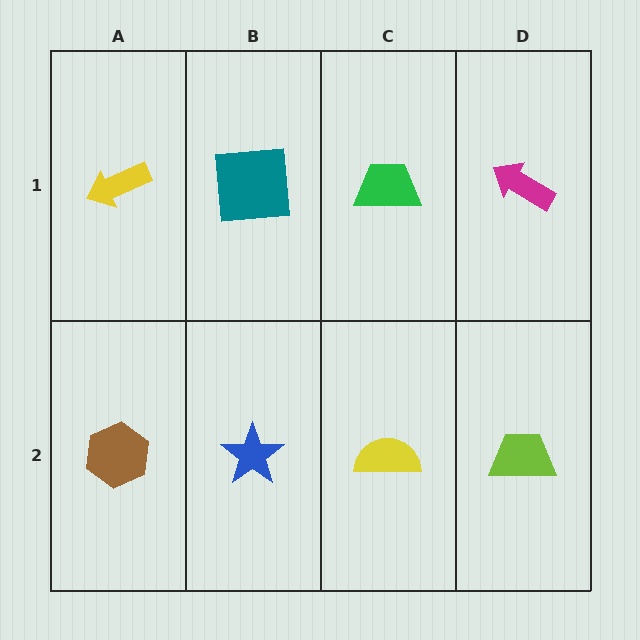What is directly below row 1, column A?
A brown hexagon.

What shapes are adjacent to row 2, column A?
A yellow arrow (row 1, column A), a blue star (row 2, column B).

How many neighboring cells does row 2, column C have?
3.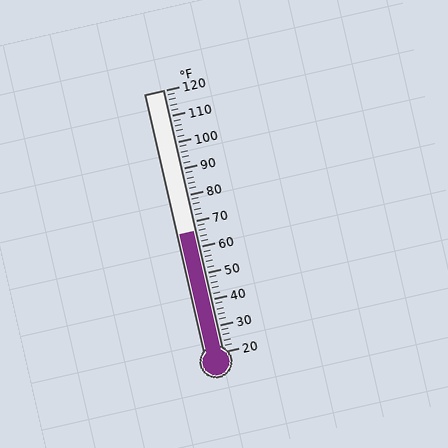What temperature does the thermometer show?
The thermometer shows approximately 66°F.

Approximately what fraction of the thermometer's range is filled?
The thermometer is filled to approximately 45% of its range.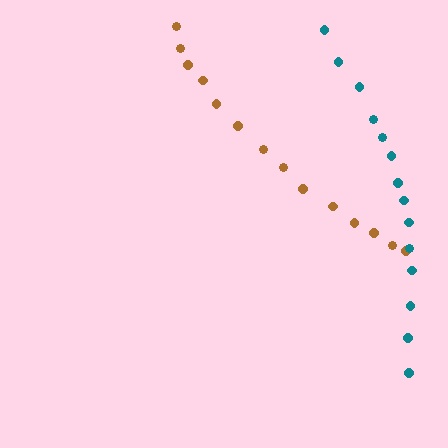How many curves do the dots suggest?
There are 2 distinct paths.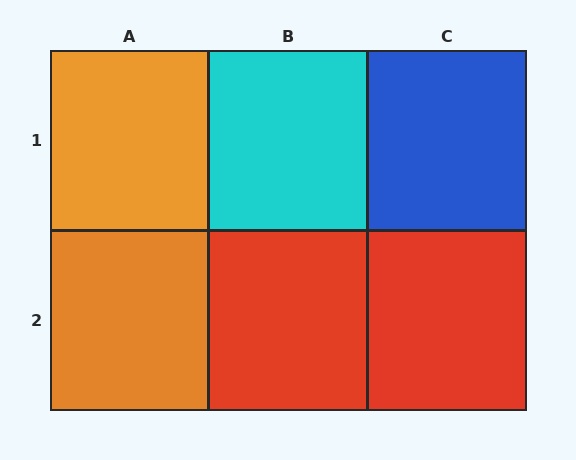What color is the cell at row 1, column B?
Cyan.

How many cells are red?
2 cells are red.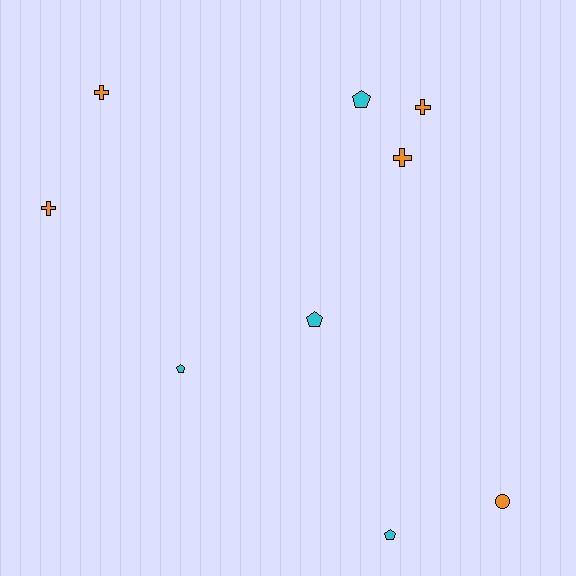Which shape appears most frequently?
Pentagon, with 4 objects.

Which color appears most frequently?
Orange, with 5 objects.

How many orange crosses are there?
There are 4 orange crosses.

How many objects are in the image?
There are 9 objects.